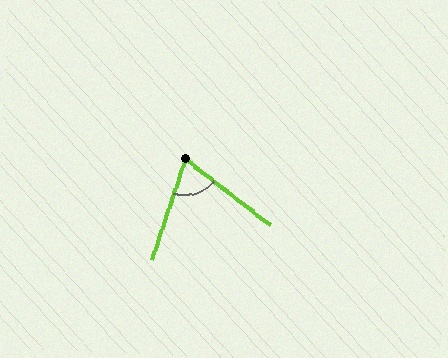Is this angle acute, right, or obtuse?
It is acute.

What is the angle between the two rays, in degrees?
Approximately 70 degrees.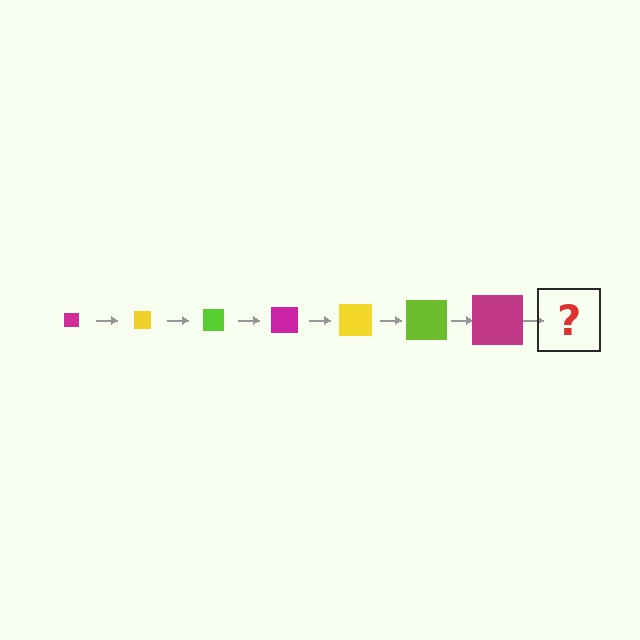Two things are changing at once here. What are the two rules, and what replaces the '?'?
The two rules are that the square grows larger each step and the color cycles through magenta, yellow, and lime. The '?' should be a yellow square, larger than the previous one.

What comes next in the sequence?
The next element should be a yellow square, larger than the previous one.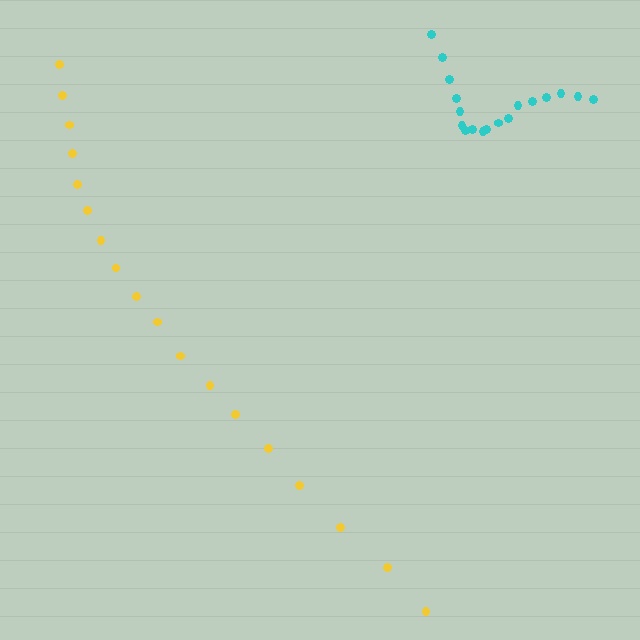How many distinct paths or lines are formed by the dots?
There are 2 distinct paths.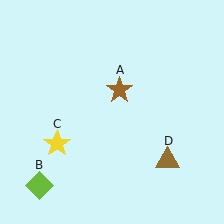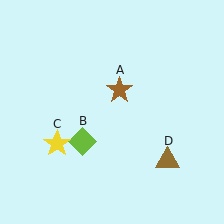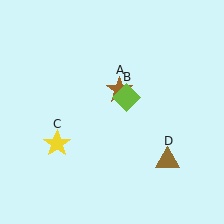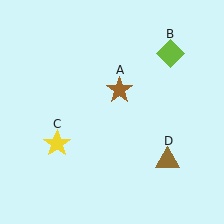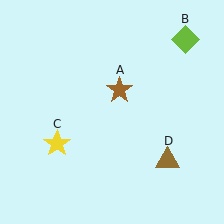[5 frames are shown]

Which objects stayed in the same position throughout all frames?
Brown star (object A) and yellow star (object C) and brown triangle (object D) remained stationary.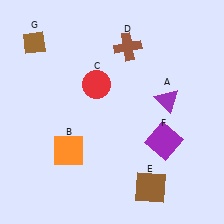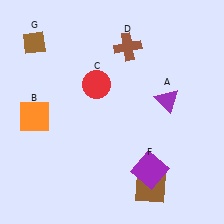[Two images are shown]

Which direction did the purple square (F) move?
The purple square (F) moved down.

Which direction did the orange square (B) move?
The orange square (B) moved left.